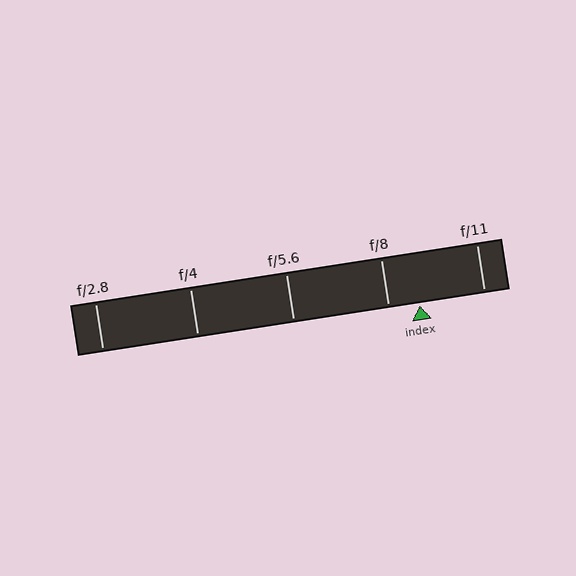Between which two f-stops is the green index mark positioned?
The index mark is between f/8 and f/11.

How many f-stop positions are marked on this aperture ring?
There are 5 f-stop positions marked.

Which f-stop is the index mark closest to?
The index mark is closest to f/8.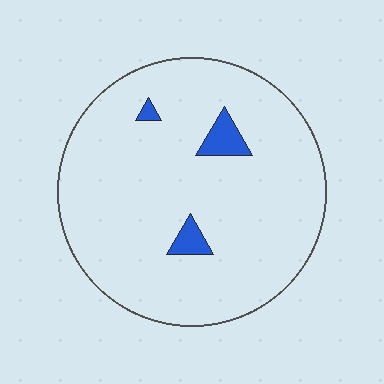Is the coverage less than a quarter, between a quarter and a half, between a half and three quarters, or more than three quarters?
Less than a quarter.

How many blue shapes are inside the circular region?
3.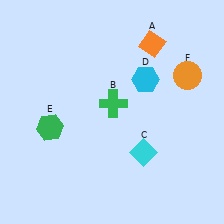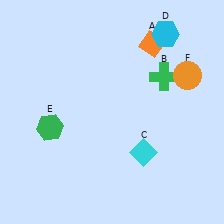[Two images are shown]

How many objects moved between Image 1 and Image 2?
2 objects moved between the two images.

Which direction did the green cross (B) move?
The green cross (B) moved right.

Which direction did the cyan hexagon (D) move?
The cyan hexagon (D) moved up.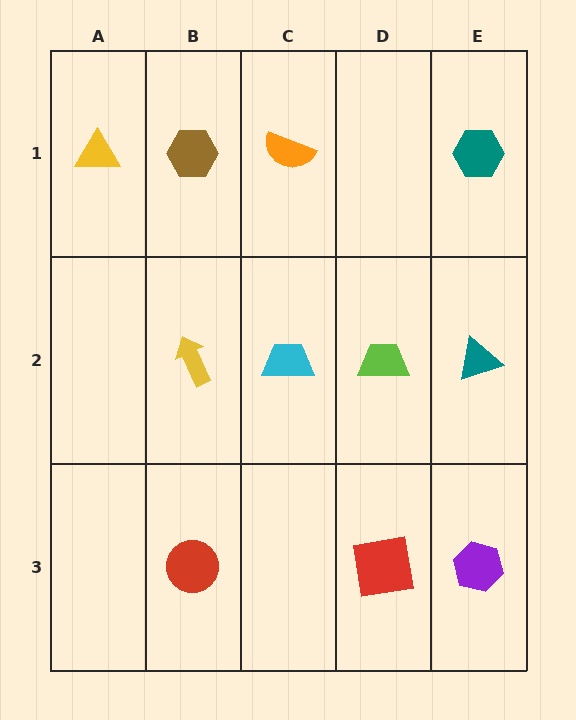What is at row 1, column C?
An orange semicircle.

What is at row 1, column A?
A yellow triangle.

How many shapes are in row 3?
3 shapes.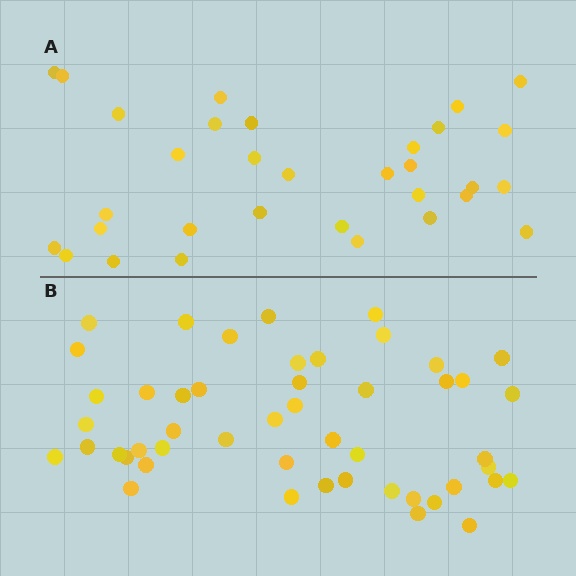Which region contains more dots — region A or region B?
Region B (the bottom region) has more dots.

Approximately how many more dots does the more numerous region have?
Region B has approximately 15 more dots than region A.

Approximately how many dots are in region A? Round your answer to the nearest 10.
About 30 dots. (The exact count is 32, which rounds to 30.)